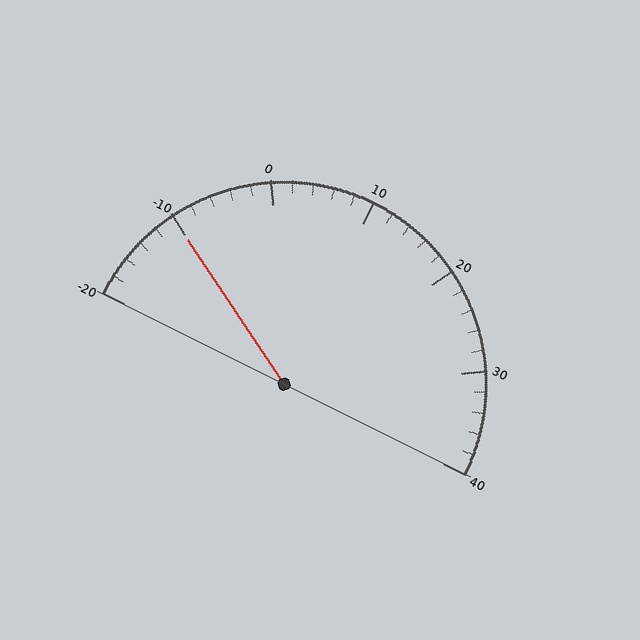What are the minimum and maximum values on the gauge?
The gauge ranges from -20 to 40.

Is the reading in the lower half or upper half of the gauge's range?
The reading is in the lower half of the range (-20 to 40).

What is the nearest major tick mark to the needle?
The nearest major tick mark is -10.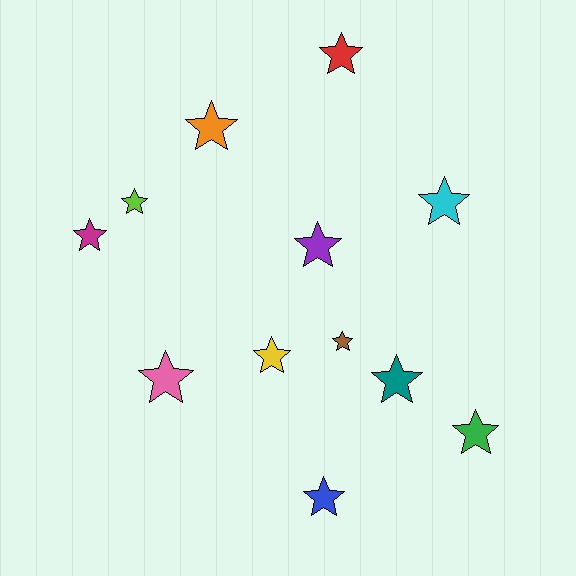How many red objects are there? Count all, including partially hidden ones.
There is 1 red object.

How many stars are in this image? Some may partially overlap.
There are 12 stars.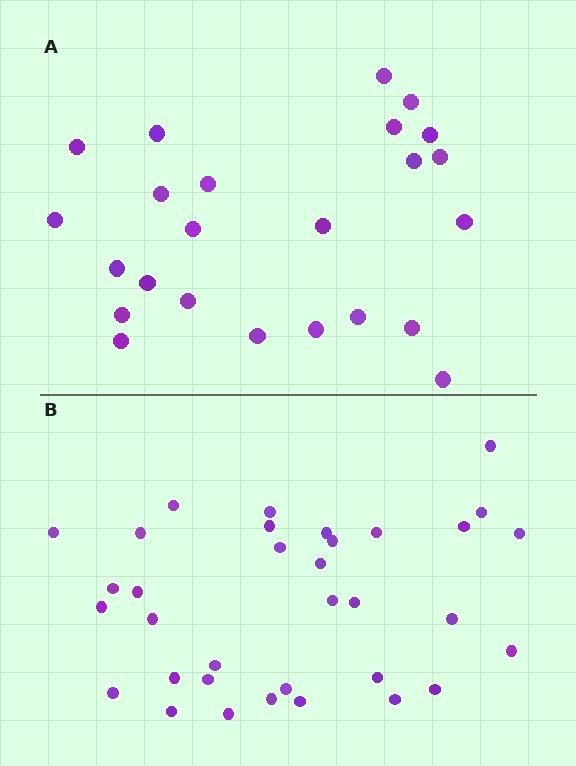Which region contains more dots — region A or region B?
Region B (the bottom region) has more dots.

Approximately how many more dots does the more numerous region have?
Region B has roughly 10 or so more dots than region A.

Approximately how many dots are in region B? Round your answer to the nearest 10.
About 30 dots. (The exact count is 34, which rounds to 30.)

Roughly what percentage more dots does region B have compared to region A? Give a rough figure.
About 40% more.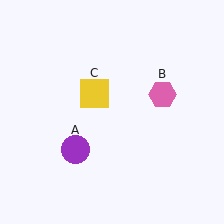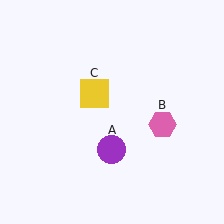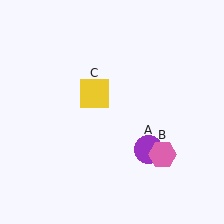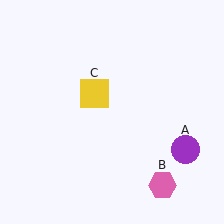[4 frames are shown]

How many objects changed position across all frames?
2 objects changed position: purple circle (object A), pink hexagon (object B).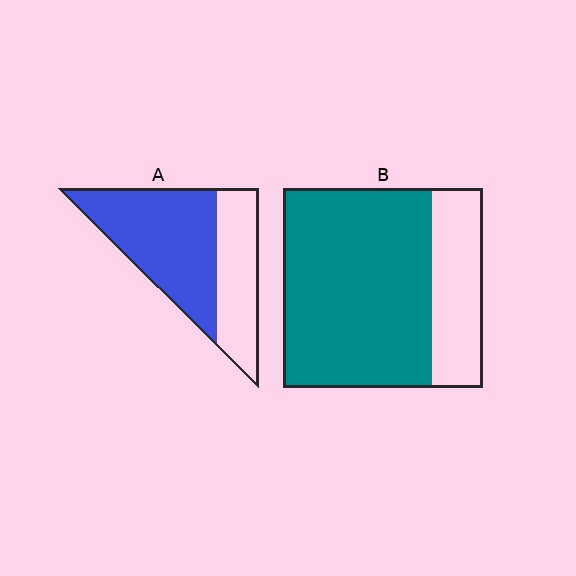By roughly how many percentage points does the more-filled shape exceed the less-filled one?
By roughly 10 percentage points (B over A).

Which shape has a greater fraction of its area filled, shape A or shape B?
Shape B.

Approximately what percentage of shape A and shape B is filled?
A is approximately 65% and B is approximately 75%.